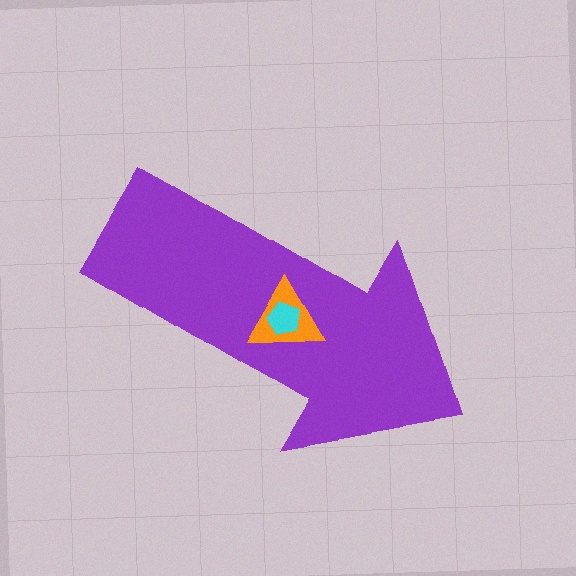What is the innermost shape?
The cyan pentagon.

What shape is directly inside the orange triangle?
The cyan pentagon.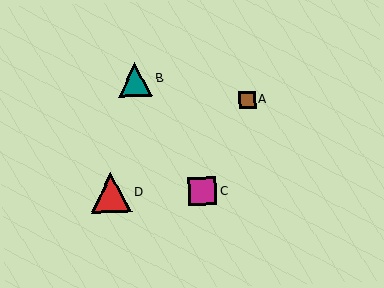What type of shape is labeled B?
Shape B is a teal triangle.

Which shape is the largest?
The red triangle (labeled D) is the largest.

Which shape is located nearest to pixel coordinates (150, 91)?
The teal triangle (labeled B) at (135, 80) is nearest to that location.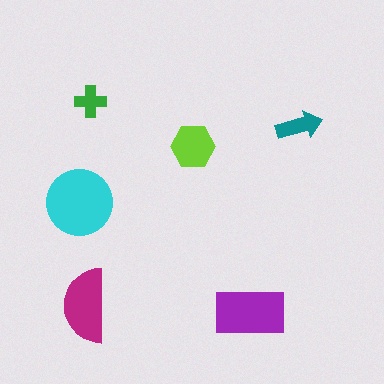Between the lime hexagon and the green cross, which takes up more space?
The lime hexagon.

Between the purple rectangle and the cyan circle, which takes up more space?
The cyan circle.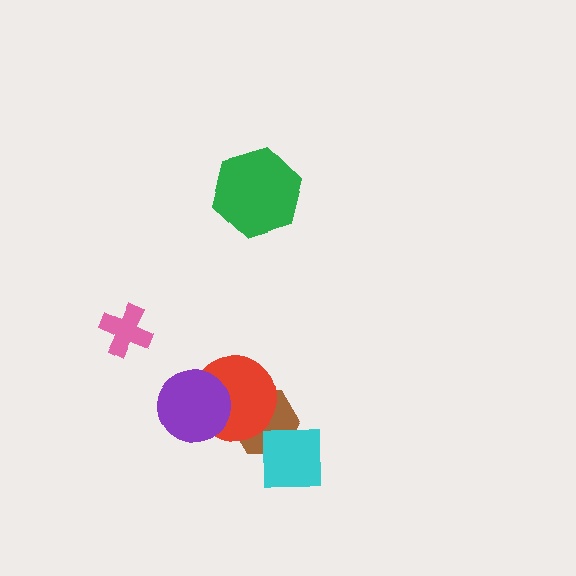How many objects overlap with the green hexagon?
0 objects overlap with the green hexagon.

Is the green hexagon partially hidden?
No, no other shape covers it.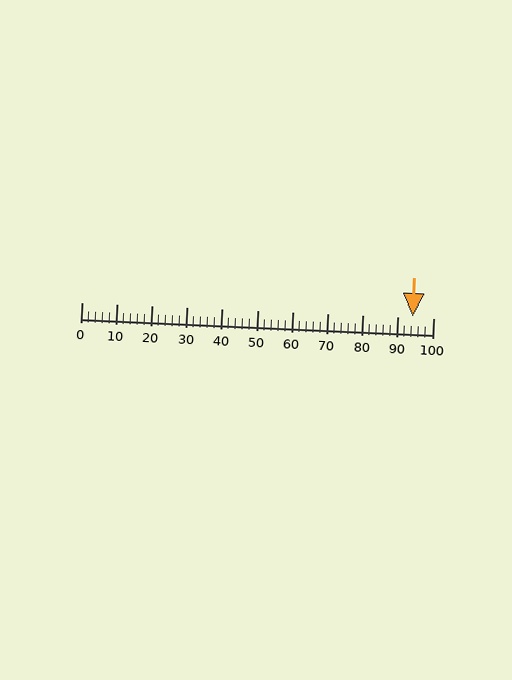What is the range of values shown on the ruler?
The ruler shows values from 0 to 100.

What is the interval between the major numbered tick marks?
The major tick marks are spaced 10 units apart.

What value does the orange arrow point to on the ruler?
The orange arrow points to approximately 94.